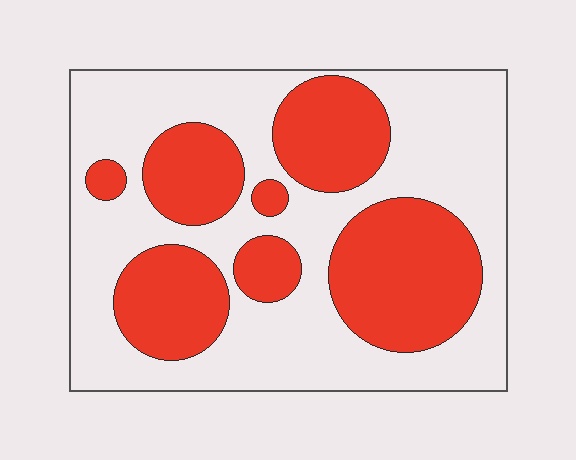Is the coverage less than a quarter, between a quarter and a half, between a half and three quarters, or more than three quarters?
Between a quarter and a half.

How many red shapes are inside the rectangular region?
7.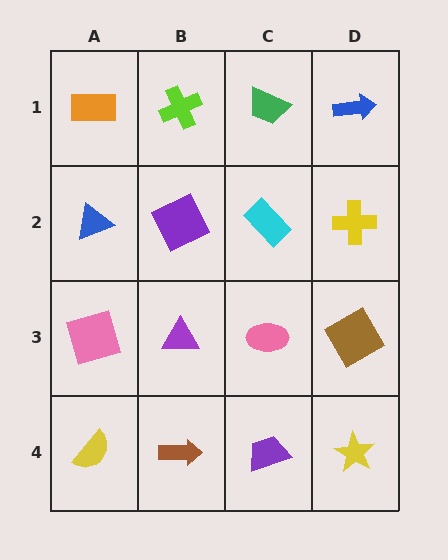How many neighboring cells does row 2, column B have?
4.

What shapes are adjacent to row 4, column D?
A brown diamond (row 3, column D), a purple trapezoid (row 4, column C).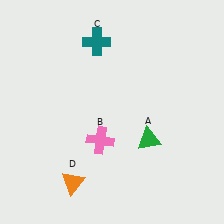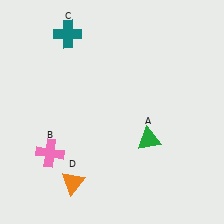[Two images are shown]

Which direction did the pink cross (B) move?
The pink cross (B) moved left.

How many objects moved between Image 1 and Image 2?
2 objects moved between the two images.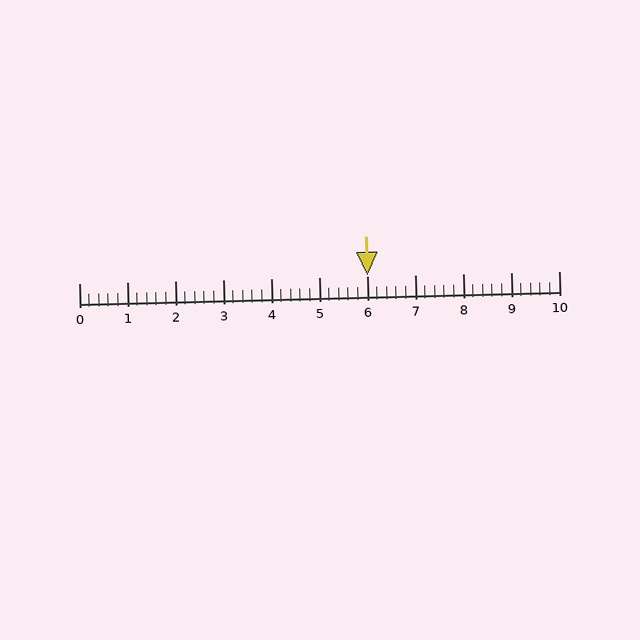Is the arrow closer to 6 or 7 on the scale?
The arrow is closer to 6.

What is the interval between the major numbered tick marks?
The major tick marks are spaced 1 units apart.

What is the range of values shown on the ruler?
The ruler shows values from 0 to 10.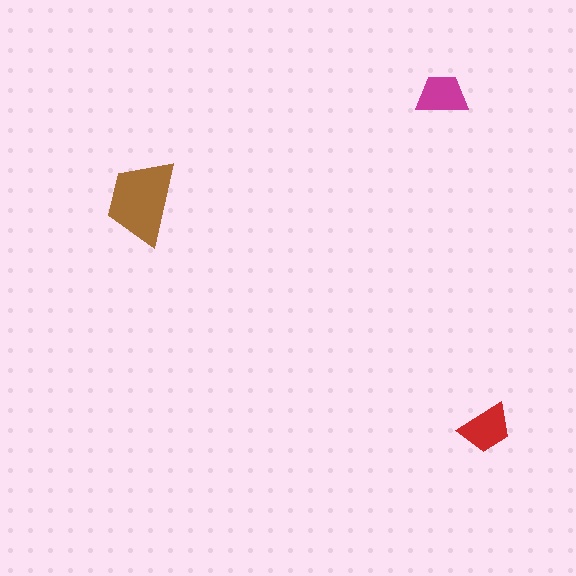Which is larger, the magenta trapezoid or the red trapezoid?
The red one.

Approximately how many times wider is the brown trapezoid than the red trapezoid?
About 1.5 times wider.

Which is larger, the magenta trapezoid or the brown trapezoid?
The brown one.